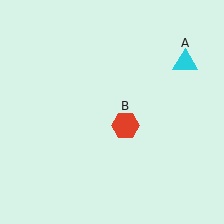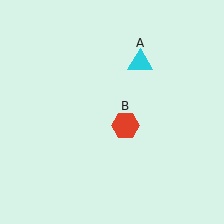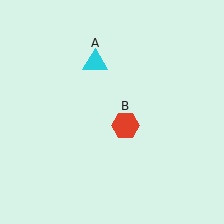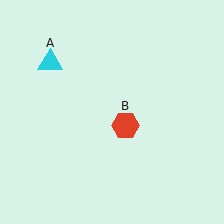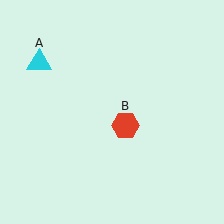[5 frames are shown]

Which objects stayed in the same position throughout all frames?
Red hexagon (object B) remained stationary.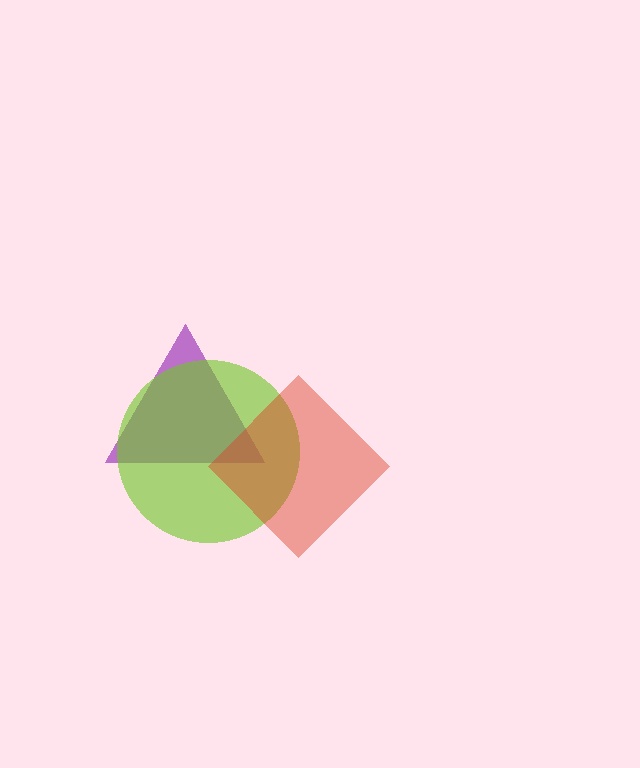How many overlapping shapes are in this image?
There are 3 overlapping shapes in the image.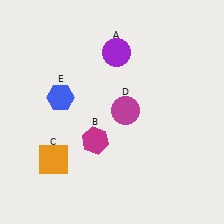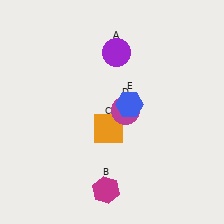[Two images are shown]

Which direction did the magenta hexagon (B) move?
The magenta hexagon (B) moved down.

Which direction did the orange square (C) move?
The orange square (C) moved right.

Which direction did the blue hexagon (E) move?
The blue hexagon (E) moved right.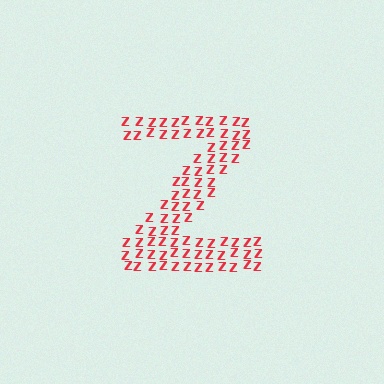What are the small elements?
The small elements are letter Z's.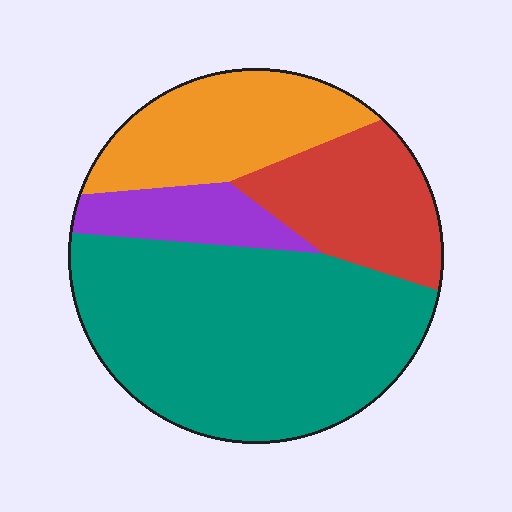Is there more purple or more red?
Red.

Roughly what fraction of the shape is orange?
Orange covers about 20% of the shape.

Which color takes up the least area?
Purple, at roughly 10%.